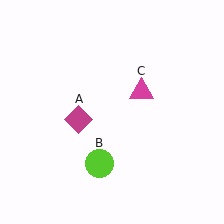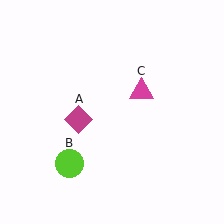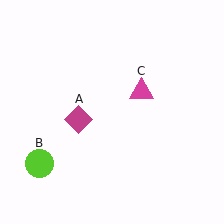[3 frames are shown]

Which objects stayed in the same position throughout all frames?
Magenta diamond (object A) and magenta triangle (object C) remained stationary.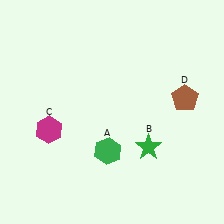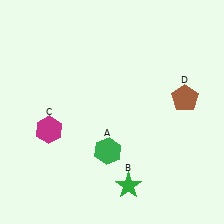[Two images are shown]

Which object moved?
The green star (B) moved down.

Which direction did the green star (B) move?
The green star (B) moved down.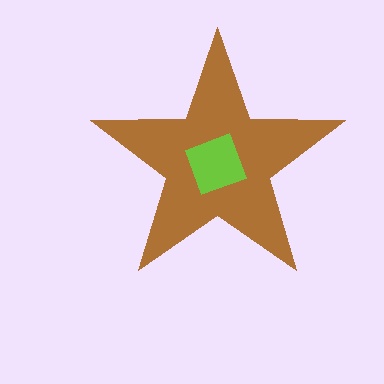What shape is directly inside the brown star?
The lime diamond.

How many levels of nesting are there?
2.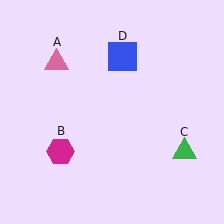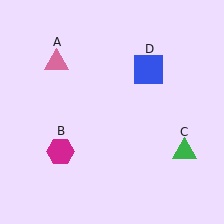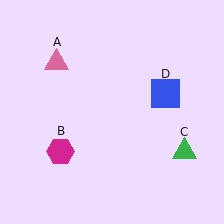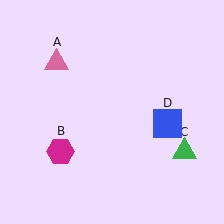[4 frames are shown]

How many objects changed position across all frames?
1 object changed position: blue square (object D).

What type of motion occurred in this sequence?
The blue square (object D) rotated clockwise around the center of the scene.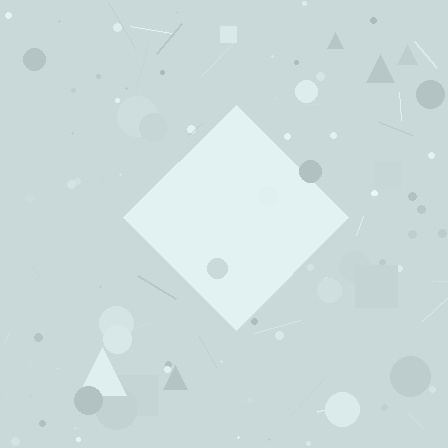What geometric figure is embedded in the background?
A diamond is embedded in the background.